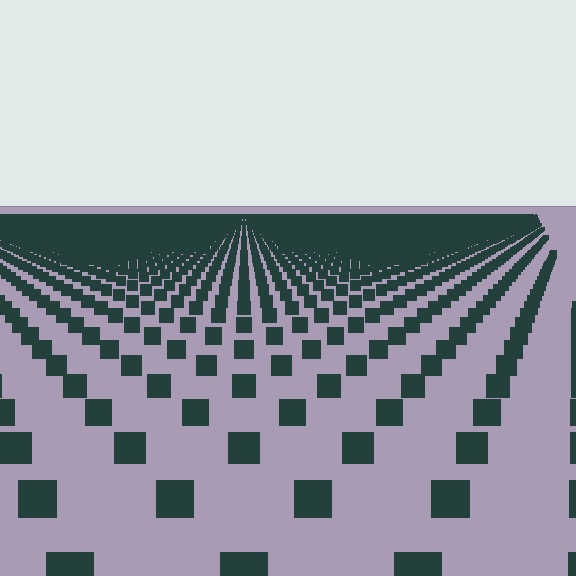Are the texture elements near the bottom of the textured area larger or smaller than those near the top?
Larger. Near the bottom, elements are closer to the viewer and appear at a bigger on-screen size.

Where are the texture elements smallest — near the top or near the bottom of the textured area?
Near the top.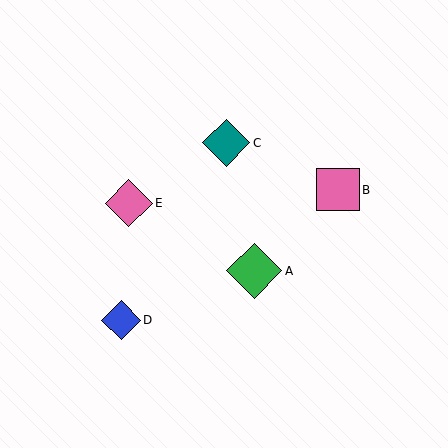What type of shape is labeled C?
Shape C is a teal diamond.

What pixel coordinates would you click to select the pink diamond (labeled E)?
Click at (129, 203) to select the pink diamond E.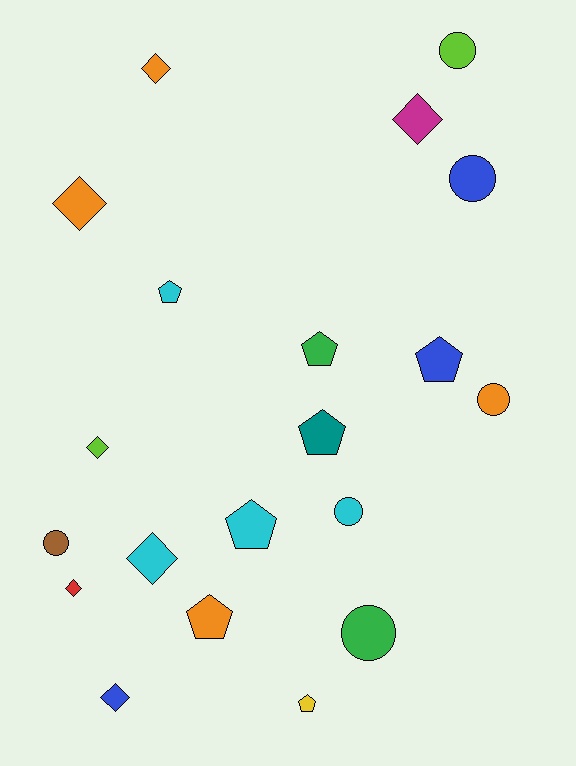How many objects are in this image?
There are 20 objects.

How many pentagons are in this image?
There are 7 pentagons.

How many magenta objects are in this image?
There is 1 magenta object.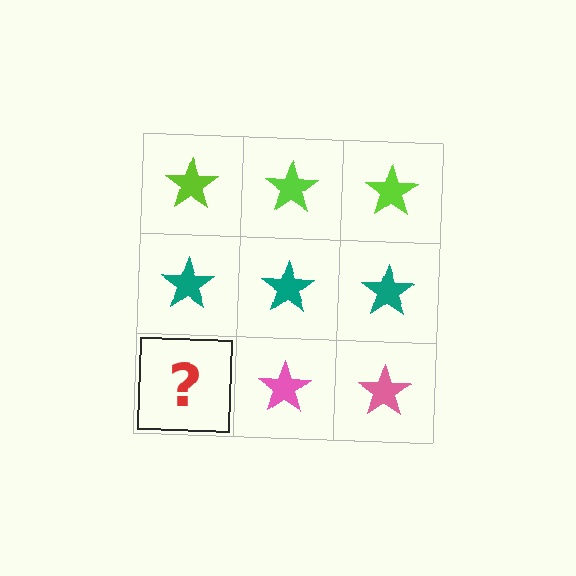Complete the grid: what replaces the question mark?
The question mark should be replaced with a pink star.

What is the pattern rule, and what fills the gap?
The rule is that each row has a consistent color. The gap should be filled with a pink star.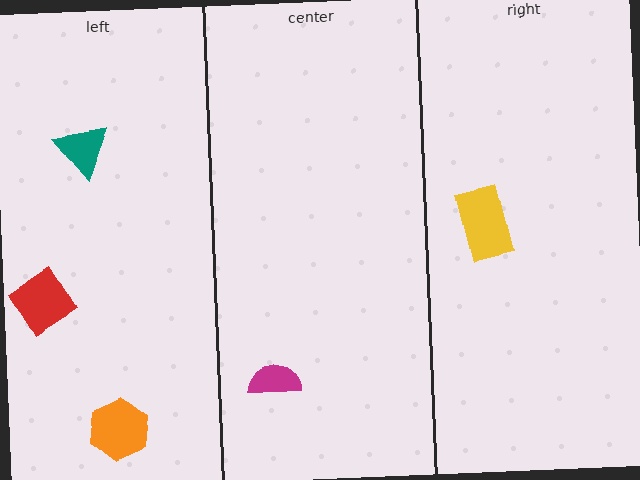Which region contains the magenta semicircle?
The center region.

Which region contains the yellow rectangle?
The right region.